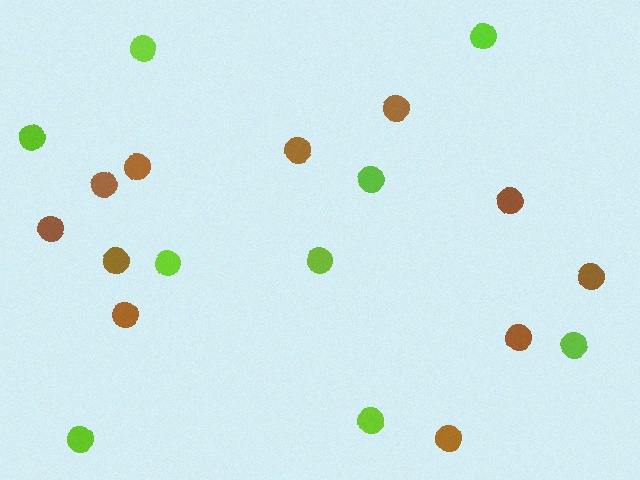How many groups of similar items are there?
There are 2 groups: one group of lime circles (9) and one group of brown circles (11).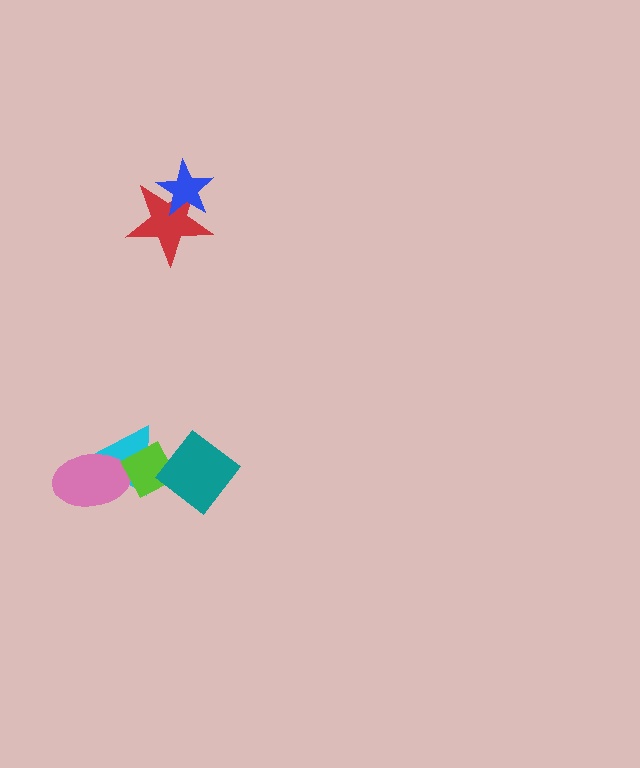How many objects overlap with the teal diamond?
2 objects overlap with the teal diamond.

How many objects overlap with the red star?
1 object overlaps with the red star.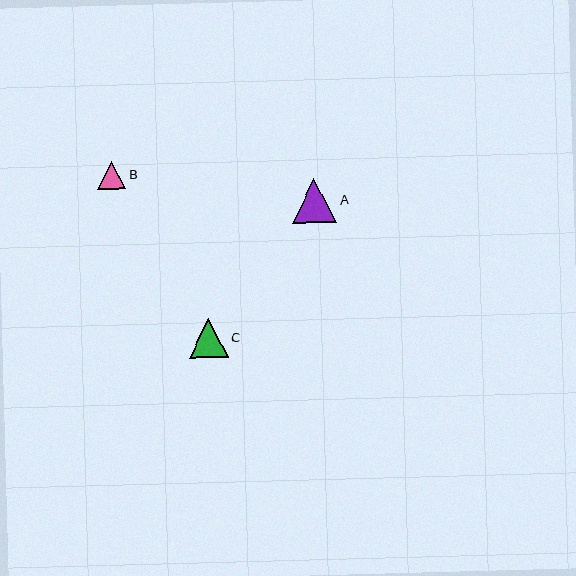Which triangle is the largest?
Triangle A is the largest with a size of approximately 44 pixels.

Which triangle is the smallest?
Triangle B is the smallest with a size of approximately 28 pixels.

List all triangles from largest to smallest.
From largest to smallest: A, C, B.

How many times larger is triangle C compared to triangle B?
Triangle C is approximately 1.4 times the size of triangle B.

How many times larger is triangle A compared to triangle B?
Triangle A is approximately 1.6 times the size of triangle B.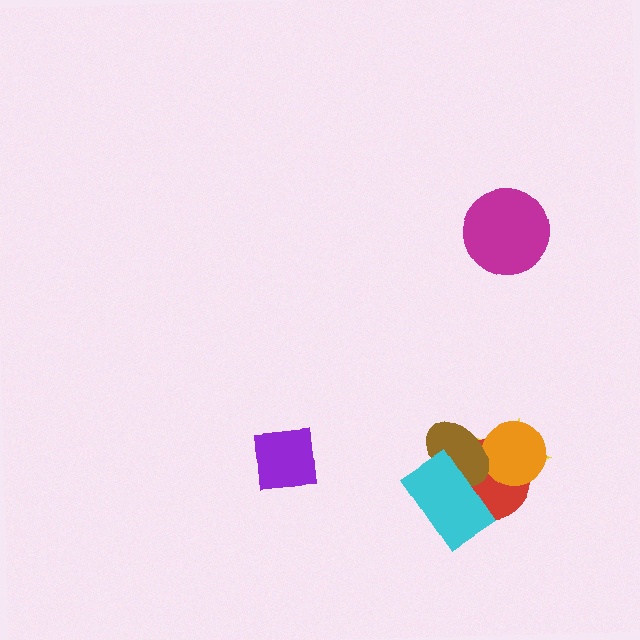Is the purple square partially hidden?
No, no other shape covers it.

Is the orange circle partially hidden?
Yes, it is partially covered by another shape.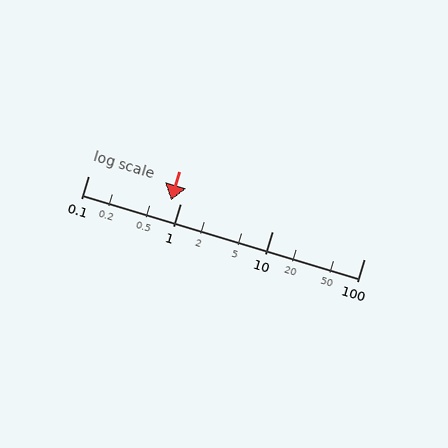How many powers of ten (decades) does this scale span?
The scale spans 3 decades, from 0.1 to 100.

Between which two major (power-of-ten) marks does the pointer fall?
The pointer is between 0.1 and 1.